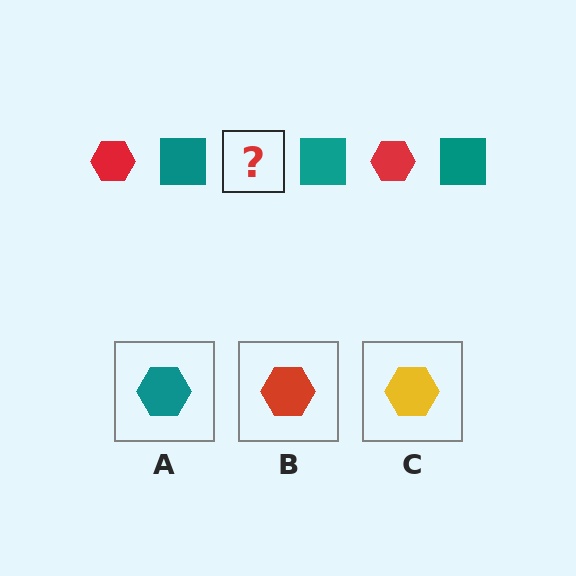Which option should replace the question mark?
Option B.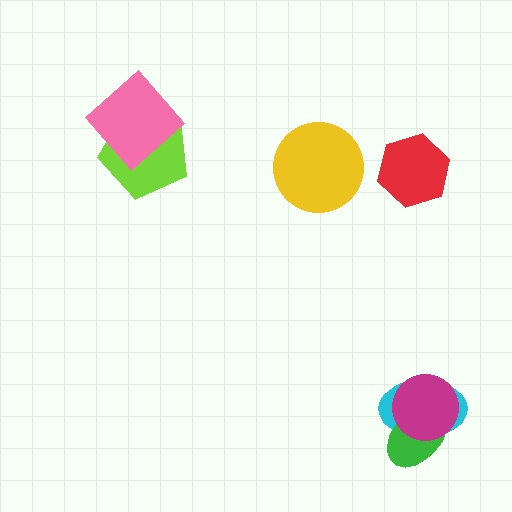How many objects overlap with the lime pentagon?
1 object overlaps with the lime pentagon.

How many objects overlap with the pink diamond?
1 object overlaps with the pink diamond.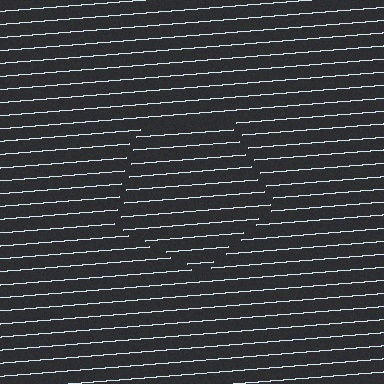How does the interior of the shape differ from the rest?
The interior of the shape contains the same grating, shifted by half a period — the contour is defined by the phase discontinuity where line-ends from the inner and outer gratings abut.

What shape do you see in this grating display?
An illusory pentagon. The interior of the shape contains the same grating, shifted by half a period — the contour is defined by the phase discontinuity where line-ends from the inner and outer gratings abut.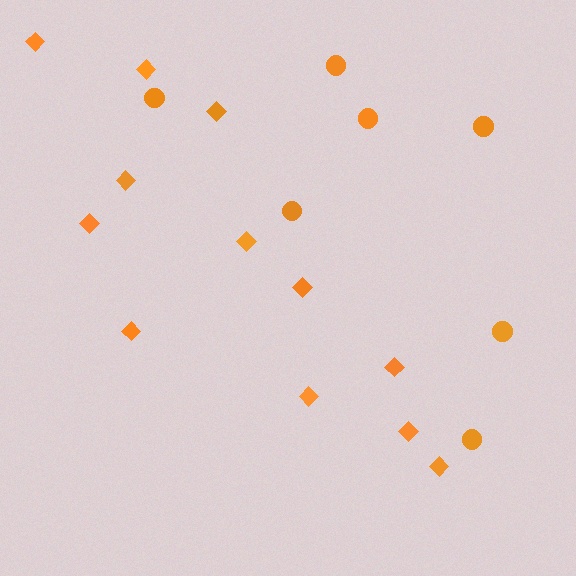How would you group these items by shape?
There are 2 groups: one group of diamonds (12) and one group of circles (7).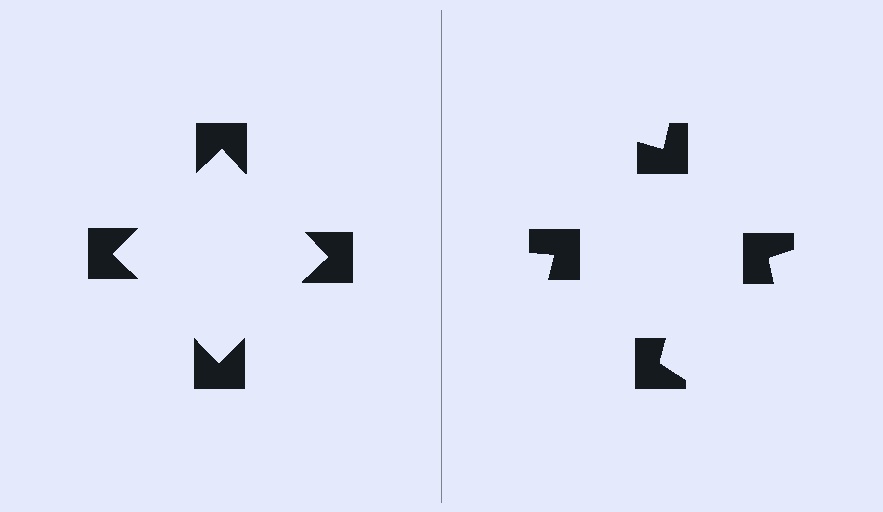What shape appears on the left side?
An illusory square.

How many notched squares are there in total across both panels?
8 — 4 on each side.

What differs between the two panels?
The notched squares are positioned identically on both sides; only the wedge orientations differ. On the left they align to a square; on the right they are misaligned.